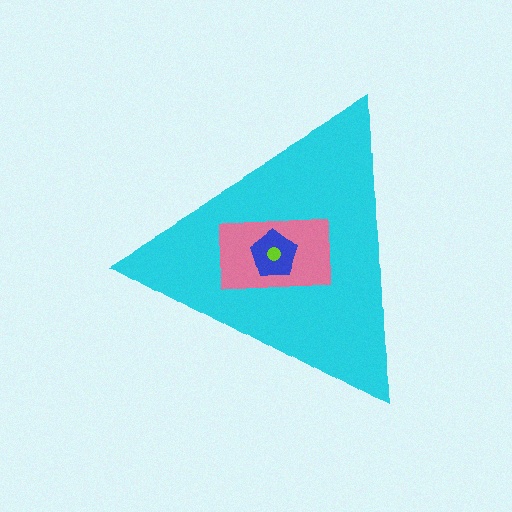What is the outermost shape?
The cyan triangle.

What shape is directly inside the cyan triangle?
The pink rectangle.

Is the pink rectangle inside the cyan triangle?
Yes.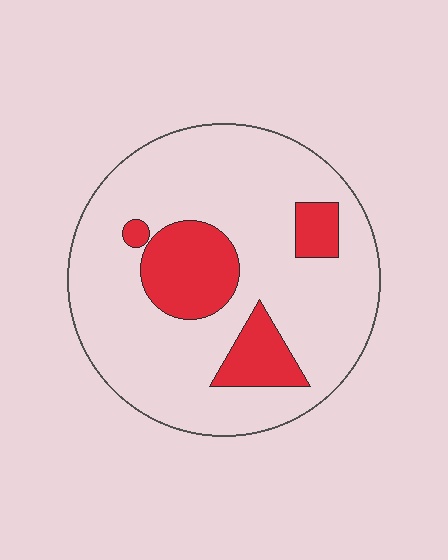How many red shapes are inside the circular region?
4.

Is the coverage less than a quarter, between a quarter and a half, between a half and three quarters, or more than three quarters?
Less than a quarter.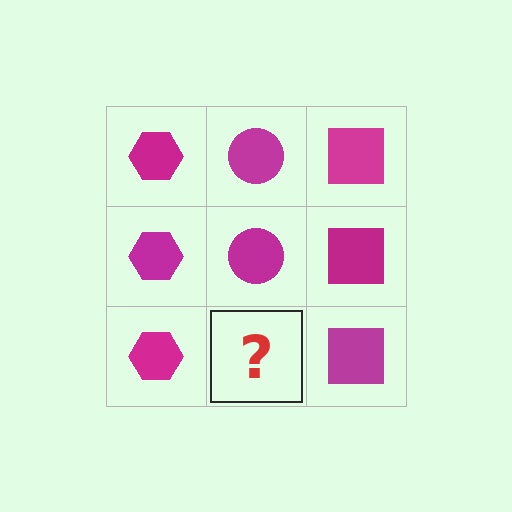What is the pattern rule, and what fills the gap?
The rule is that each column has a consistent shape. The gap should be filled with a magenta circle.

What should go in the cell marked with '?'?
The missing cell should contain a magenta circle.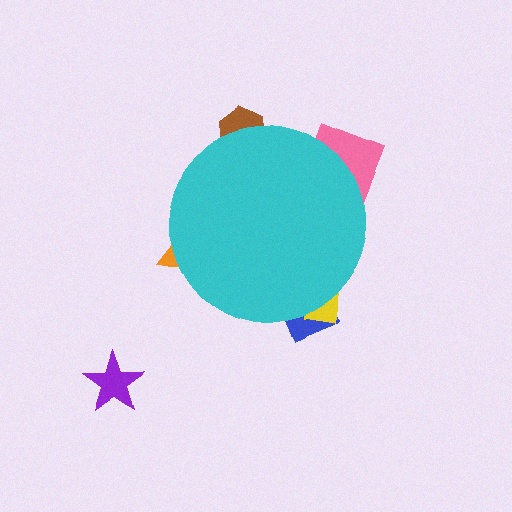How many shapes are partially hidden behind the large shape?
5 shapes are partially hidden.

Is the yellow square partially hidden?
Yes, the yellow square is partially hidden behind the cyan circle.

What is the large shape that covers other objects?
A cyan circle.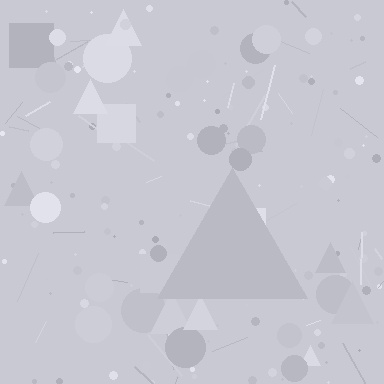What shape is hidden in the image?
A triangle is hidden in the image.